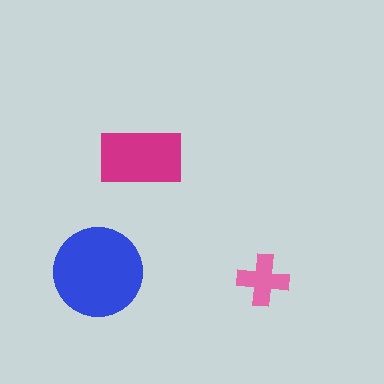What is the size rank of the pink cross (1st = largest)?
3rd.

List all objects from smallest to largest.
The pink cross, the magenta rectangle, the blue circle.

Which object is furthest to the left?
The blue circle is leftmost.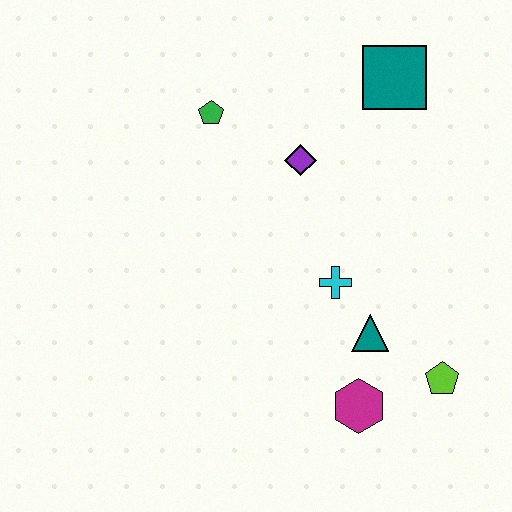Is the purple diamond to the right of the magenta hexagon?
No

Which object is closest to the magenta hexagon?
The teal triangle is closest to the magenta hexagon.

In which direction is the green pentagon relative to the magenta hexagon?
The green pentagon is above the magenta hexagon.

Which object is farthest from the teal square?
The magenta hexagon is farthest from the teal square.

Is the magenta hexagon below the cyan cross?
Yes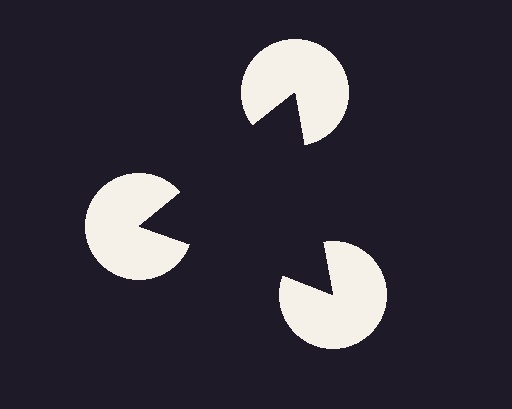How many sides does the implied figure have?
3 sides.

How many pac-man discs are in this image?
There are 3 — one at each vertex of the illusory triangle.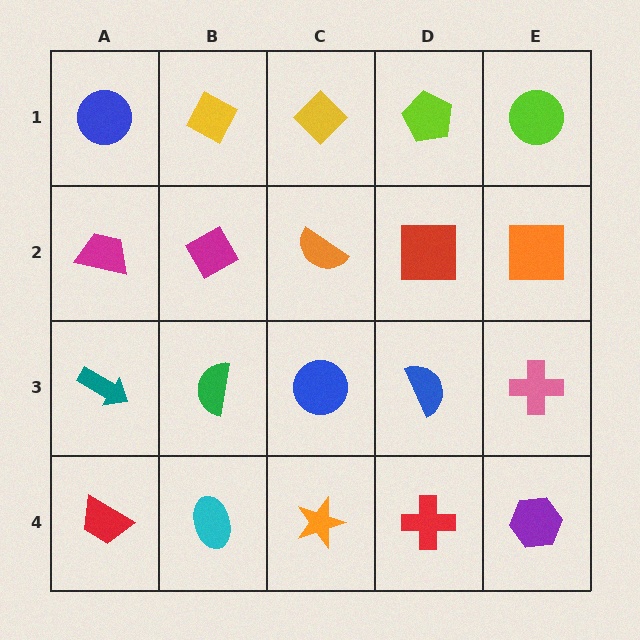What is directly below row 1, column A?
A magenta trapezoid.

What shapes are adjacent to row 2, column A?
A blue circle (row 1, column A), a teal arrow (row 3, column A), a magenta diamond (row 2, column B).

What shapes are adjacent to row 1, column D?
A red square (row 2, column D), a yellow diamond (row 1, column C), a lime circle (row 1, column E).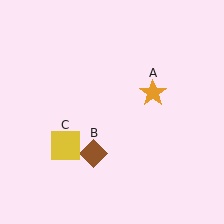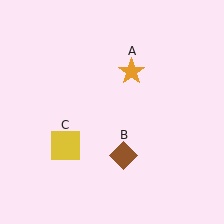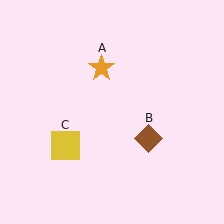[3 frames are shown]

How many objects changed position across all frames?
2 objects changed position: orange star (object A), brown diamond (object B).